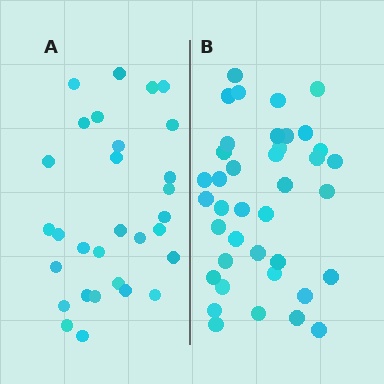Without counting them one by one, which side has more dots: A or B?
Region B (the right region) has more dots.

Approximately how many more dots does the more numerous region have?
Region B has roughly 8 or so more dots than region A.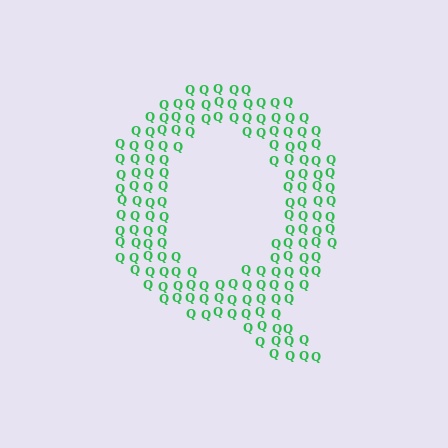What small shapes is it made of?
It is made of small letter Q's.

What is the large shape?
The large shape is the letter Q.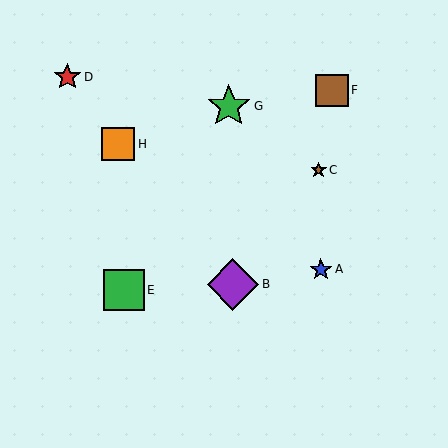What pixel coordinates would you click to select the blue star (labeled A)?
Click at (321, 269) to select the blue star A.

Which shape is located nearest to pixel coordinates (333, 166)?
The brown star (labeled C) at (319, 170) is nearest to that location.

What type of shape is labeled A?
Shape A is a blue star.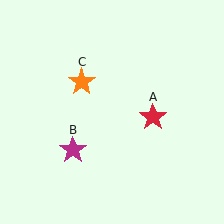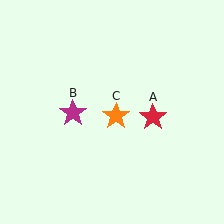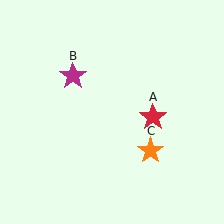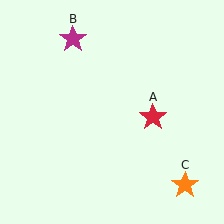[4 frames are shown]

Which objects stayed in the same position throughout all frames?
Red star (object A) remained stationary.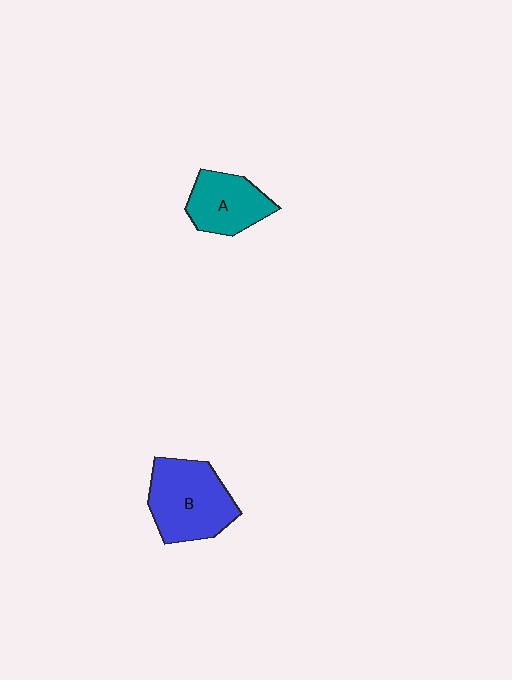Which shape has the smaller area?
Shape A (teal).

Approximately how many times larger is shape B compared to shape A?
Approximately 1.4 times.